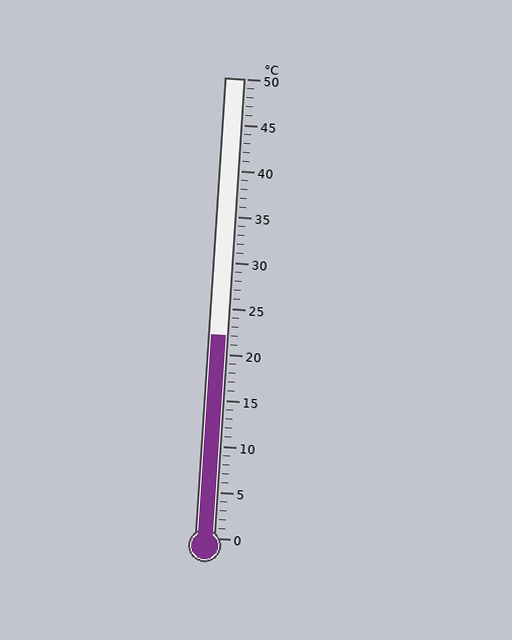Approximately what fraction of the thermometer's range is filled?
The thermometer is filled to approximately 45% of its range.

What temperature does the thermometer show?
The thermometer shows approximately 22°C.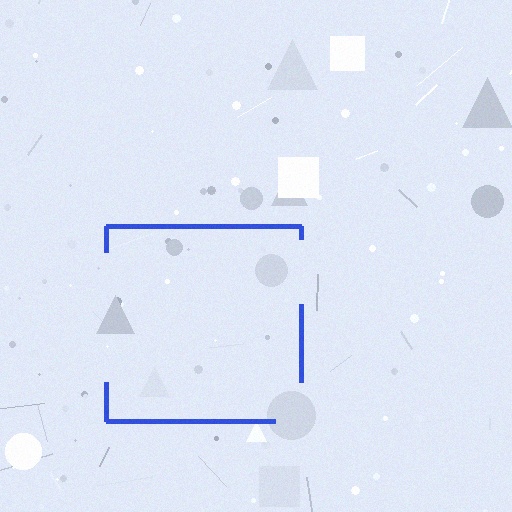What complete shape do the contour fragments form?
The contour fragments form a square.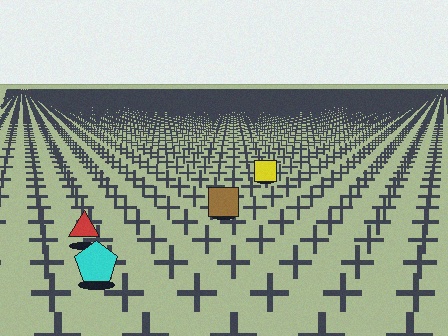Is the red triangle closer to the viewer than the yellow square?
Yes. The red triangle is closer — you can tell from the texture gradient: the ground texture is coarser near it.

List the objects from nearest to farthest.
From nearest to farthest: the cyan pentagon, the red triangle, the brown square, the yellow square.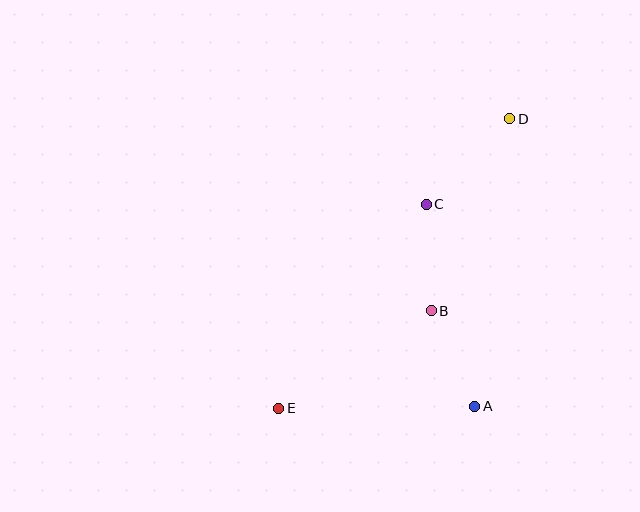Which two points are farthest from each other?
Points D and E are farthest from each other.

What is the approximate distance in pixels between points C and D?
The distance between C and D is approximately 119 pixels.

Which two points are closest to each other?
Points A and B are closest to each other.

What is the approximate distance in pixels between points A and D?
The distance between A and D is approximately 290 pixels.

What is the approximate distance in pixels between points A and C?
The distance between A and C is approximately 208 pixels.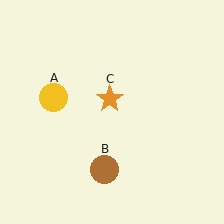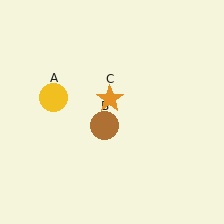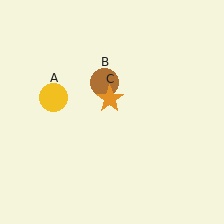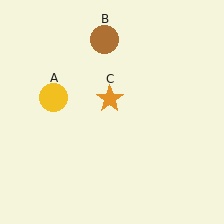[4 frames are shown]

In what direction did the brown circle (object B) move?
The brown circle (object B) moved up.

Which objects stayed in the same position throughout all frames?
Yellow circle (object A) and orange star (object C) remained stationary.